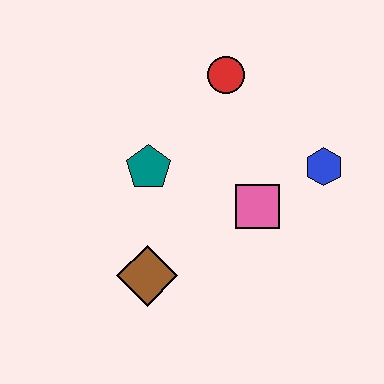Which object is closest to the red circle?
The teal pentagon is closest to the red circle.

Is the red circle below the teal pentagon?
No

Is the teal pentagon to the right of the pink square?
No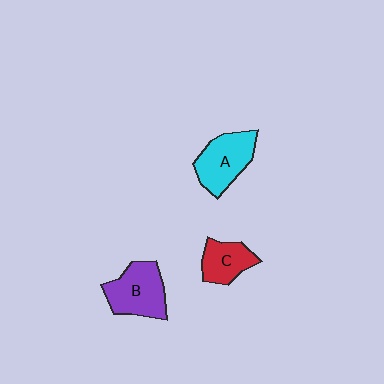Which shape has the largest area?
Shape B (purple).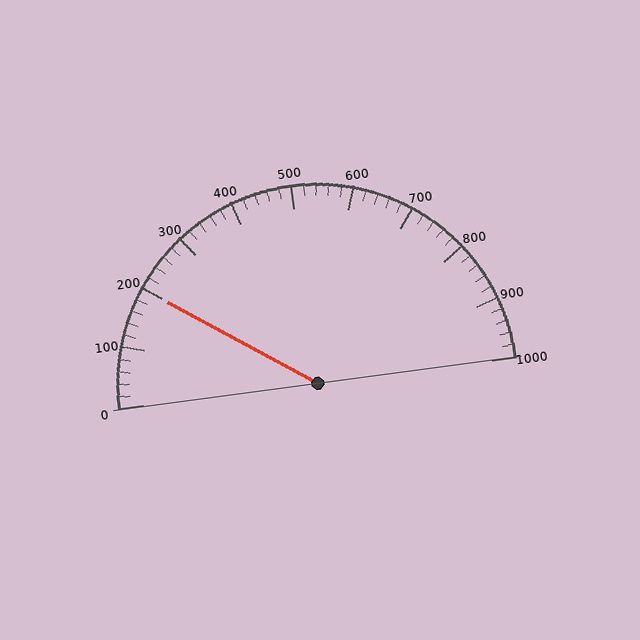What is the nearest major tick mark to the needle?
The nearest major tick mark is 200.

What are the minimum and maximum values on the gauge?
The gauge ranges from 0 to 1000.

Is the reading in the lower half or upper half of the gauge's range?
The reading is in the lower half of the range (0 to 1000).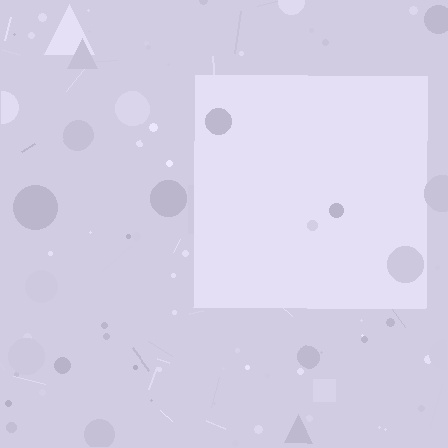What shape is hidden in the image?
A square is hidden in the image.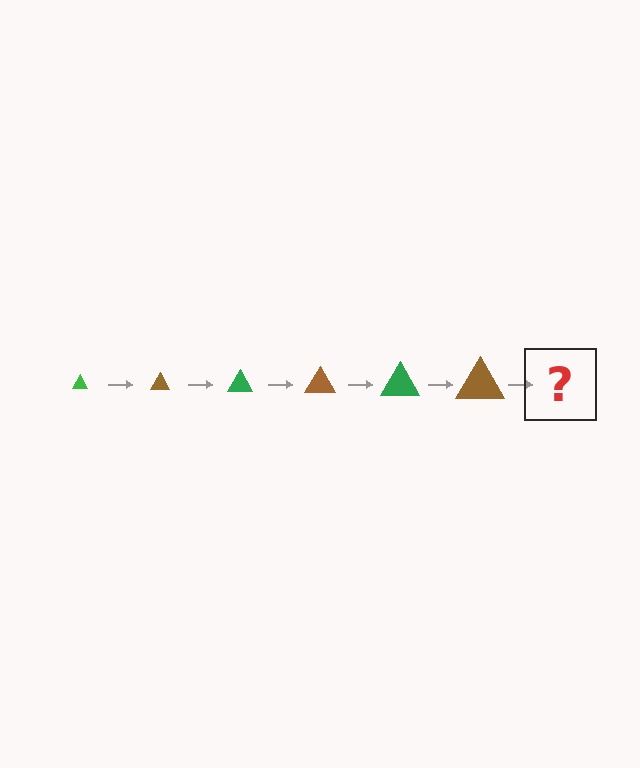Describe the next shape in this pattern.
It should be a green triangle, larger than the previous one.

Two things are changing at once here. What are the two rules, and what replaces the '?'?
The two rules are that the triangle grows larger each step and the color cycles through green and brown. The '?' should be a green triangle, larger than the previous one.